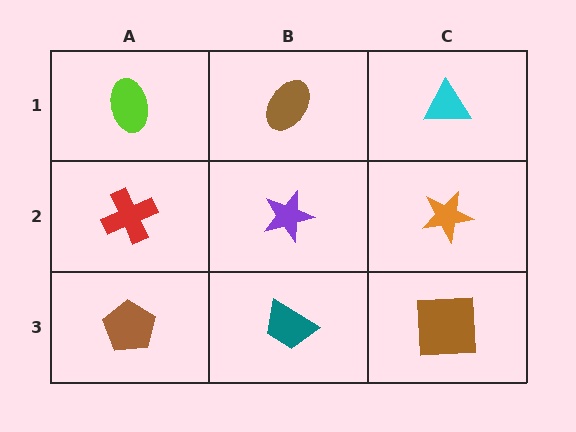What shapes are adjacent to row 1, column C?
An orange star (row 2, column C), a brown ellipse (row 1, column B).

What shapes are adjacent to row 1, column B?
A purple star (row 2, column B), a lime ellipse (row 1, column A), a cyan triangle (row 1, column C).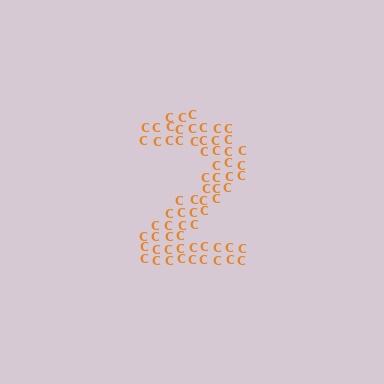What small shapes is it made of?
It is made of small letter C's.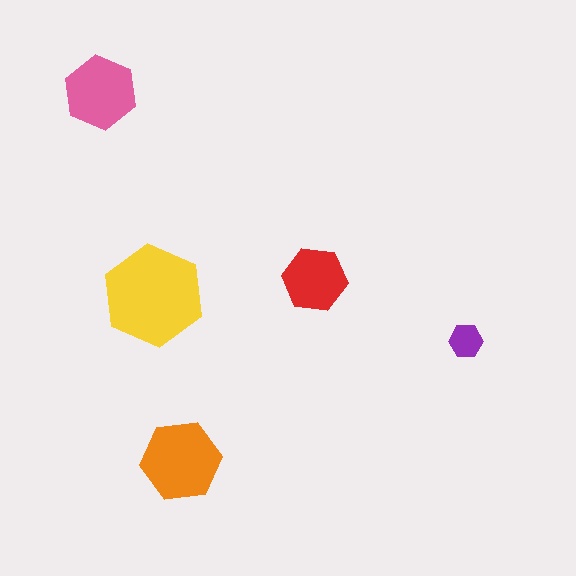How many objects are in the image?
There are 5 objects in the image.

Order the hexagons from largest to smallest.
the yellow one, the orange one, the pink one, the red one, the purple one.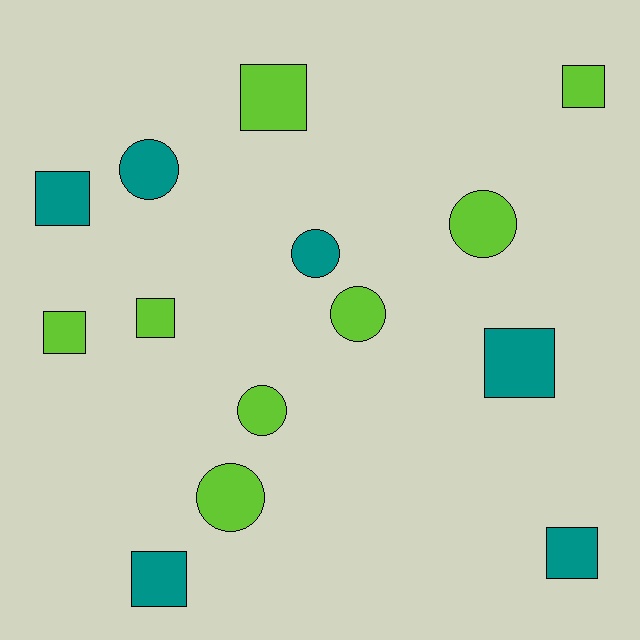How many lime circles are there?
There are 4 lime circles.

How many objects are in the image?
There are 14 objects.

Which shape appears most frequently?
Square, with 8 objects.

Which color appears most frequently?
Lime, with 8 objects.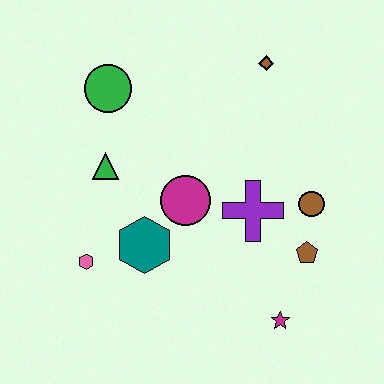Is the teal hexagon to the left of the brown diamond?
Yes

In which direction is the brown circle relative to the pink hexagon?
The brown circle is to the right of the pink hexagon.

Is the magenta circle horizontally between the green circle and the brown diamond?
Yes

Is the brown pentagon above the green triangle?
No